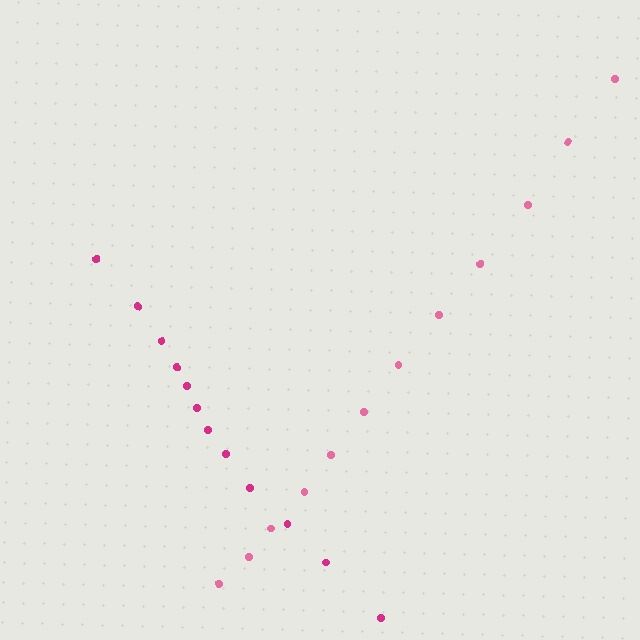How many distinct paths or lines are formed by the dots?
There are 2 distinct paths.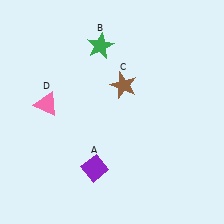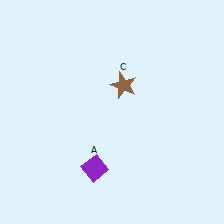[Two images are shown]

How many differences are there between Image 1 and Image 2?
There are 2 differences between the two images.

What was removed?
The green star (B), the pink triangle (D) were removed in Image 2.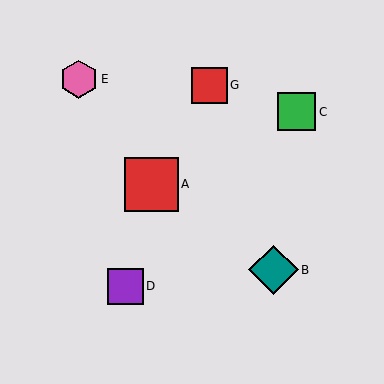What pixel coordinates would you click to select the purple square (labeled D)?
Click at (125, 286) to select the purple square D.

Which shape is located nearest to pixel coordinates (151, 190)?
The red square (labeled A) at (151, 184) is nearest to that location.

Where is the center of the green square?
The center of the green square is at (296, 112).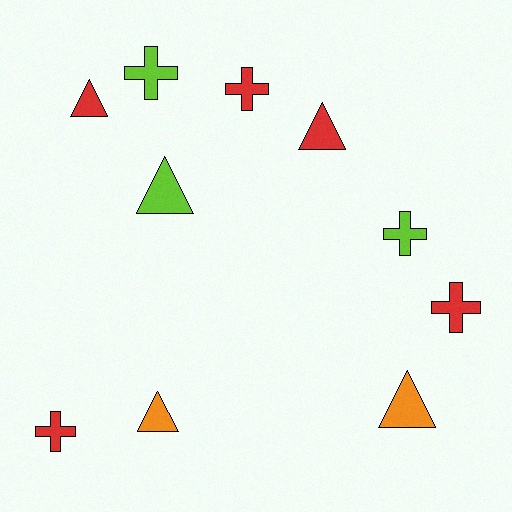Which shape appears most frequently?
Cross, with 5 objects.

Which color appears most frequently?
Red, with 5 objects.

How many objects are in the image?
There are 10 objects.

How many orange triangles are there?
There are 2 orange triangles.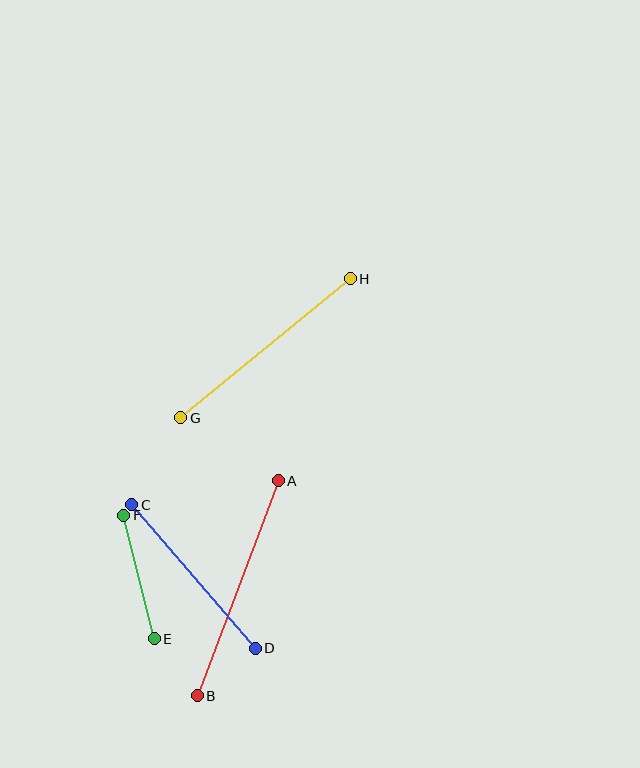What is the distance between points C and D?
The distance is approximately 189 pixels.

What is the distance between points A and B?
The distance is approximately 230 pixels.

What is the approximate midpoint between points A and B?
The midpoint is at approximately (238, 588) pixels.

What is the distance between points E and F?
The distance is approximately 127 pixels.